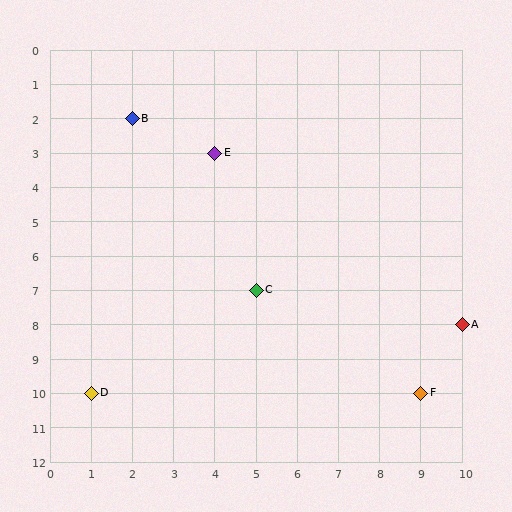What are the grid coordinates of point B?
Point B is at grid coordinates (2, 2).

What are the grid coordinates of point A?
Point A is at grid coordinates (10, 8).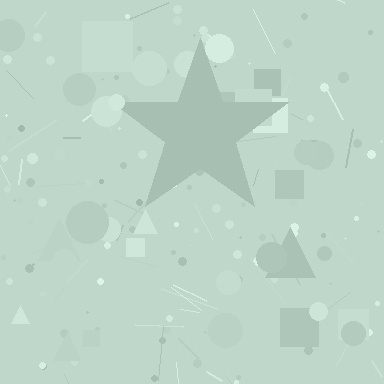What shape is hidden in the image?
A star is hidden in the image.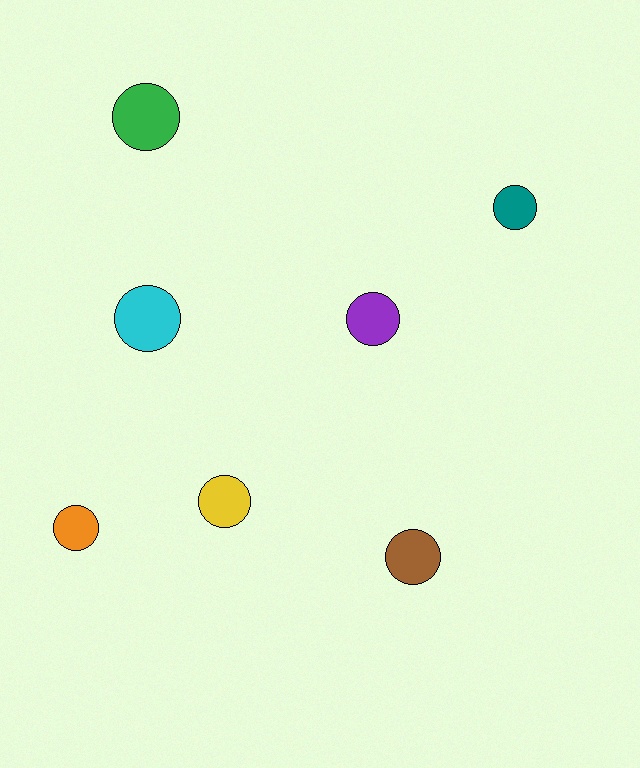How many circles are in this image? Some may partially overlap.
There are 7 circles.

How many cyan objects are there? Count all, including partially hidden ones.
There is 1 cyan object.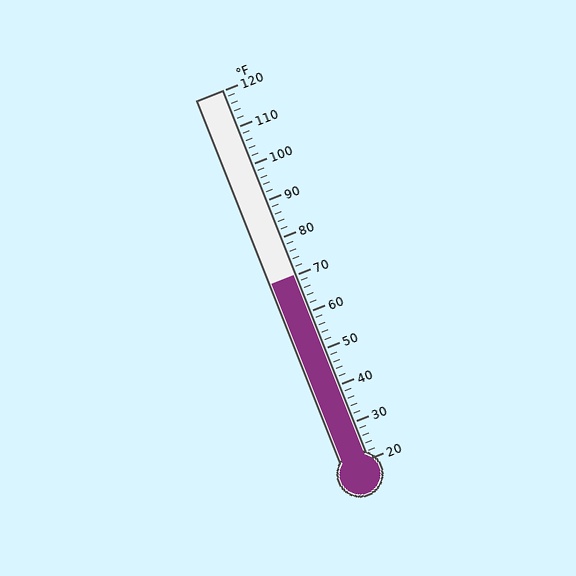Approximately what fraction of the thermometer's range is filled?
The thermometer is filled to approximately 50% of its range.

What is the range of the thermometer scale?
The thermometer scale ranges from 20°F to 120°F.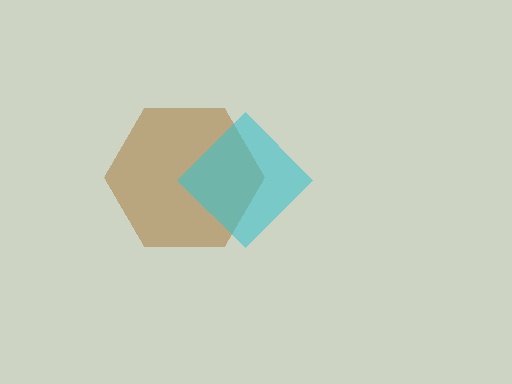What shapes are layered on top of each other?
The layered shapes are: a brown hexagon, a cyan diamond.